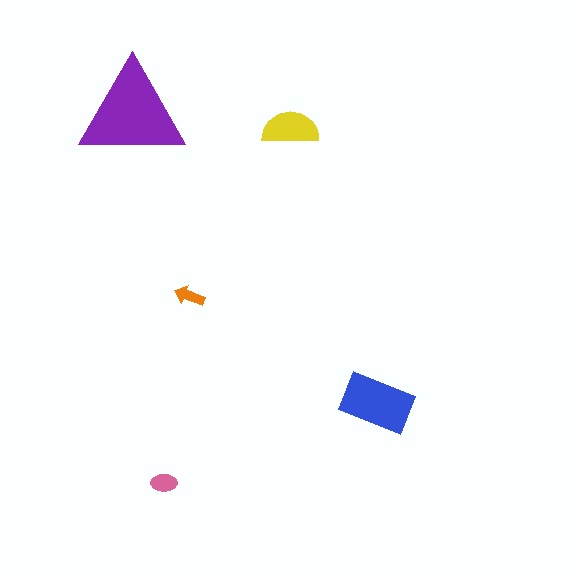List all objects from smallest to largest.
The orange arrow, the pink ellipse, the yellow semicircle, the blue rectangle, the purple triangle.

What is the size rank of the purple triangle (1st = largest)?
1st.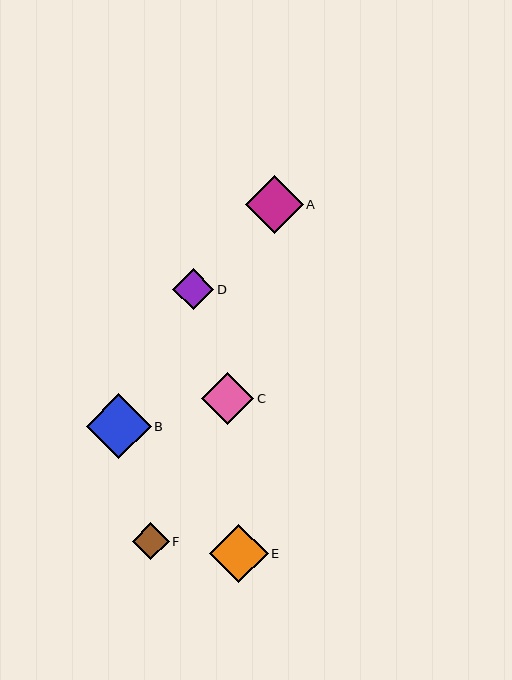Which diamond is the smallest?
Diamond F is the smallest with a size of approximately 36 pixels.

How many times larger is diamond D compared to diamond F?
Diamond D is approximately 1.1 times the size of diamond F.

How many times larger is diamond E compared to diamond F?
Diamond E is approximately 1.6 times the size of diamond F.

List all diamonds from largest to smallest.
From largest to smallest: B, E, A, C, D, F.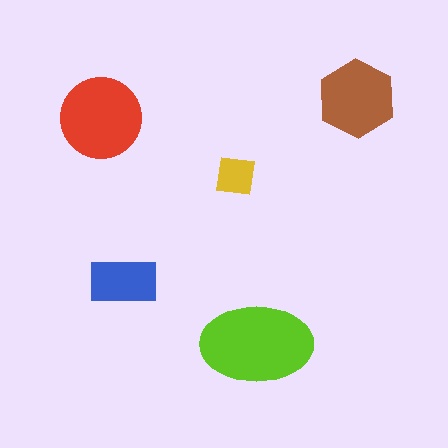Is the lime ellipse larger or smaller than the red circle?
Larger.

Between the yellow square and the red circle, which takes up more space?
The red circle.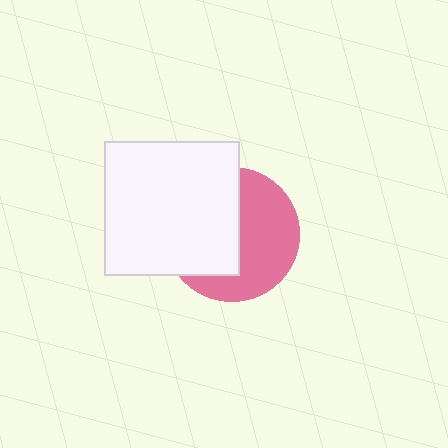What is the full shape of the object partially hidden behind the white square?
The partially hidden object is a pink circle.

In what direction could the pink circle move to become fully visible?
The pink circle could move right. That would shift it out from behind the white square entirely.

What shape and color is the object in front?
The object in front is a white square.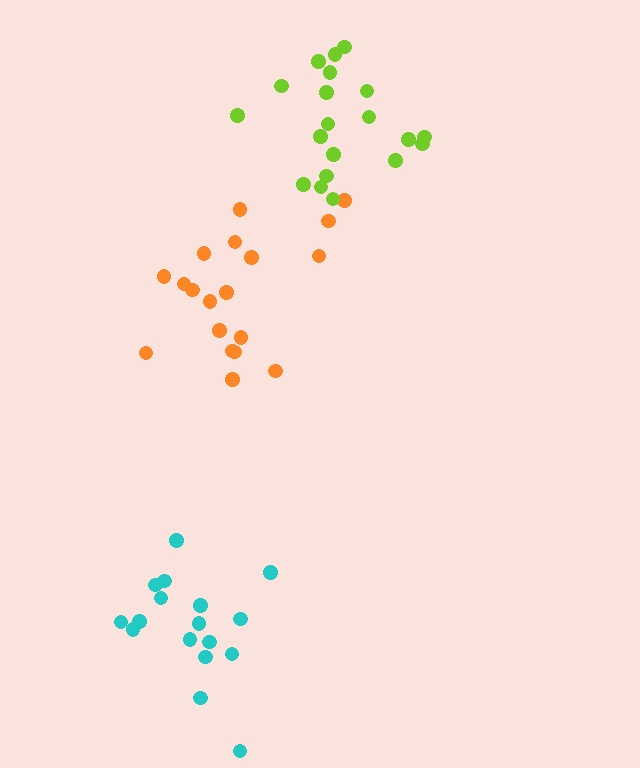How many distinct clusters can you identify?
There are 3 distinct clusters.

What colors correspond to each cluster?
The clusters are colored: orange, cyan, lime.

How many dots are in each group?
Group 1: 19 dots, Group 2: 17 dots, Group 3: 20 dots (56 total).